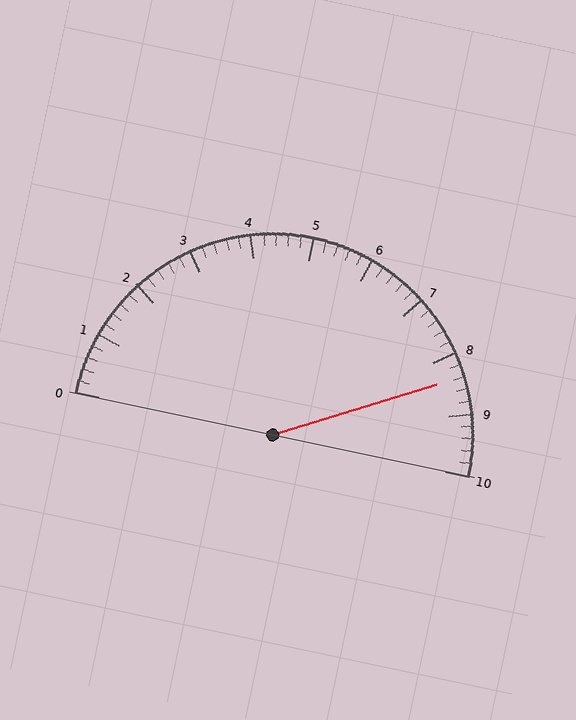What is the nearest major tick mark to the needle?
The nearest major tick mark is 8.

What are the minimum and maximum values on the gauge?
The gauge ranges from 0 to 10.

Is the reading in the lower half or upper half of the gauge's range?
The reading is in the upper half of the range (0 to 10).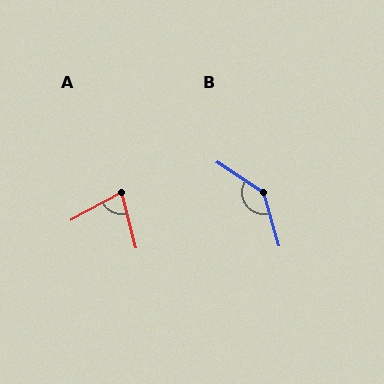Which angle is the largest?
B, at approximately 139 degrees.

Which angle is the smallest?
A, at approximately 75 degrees.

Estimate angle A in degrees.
Approximately 75 degrees.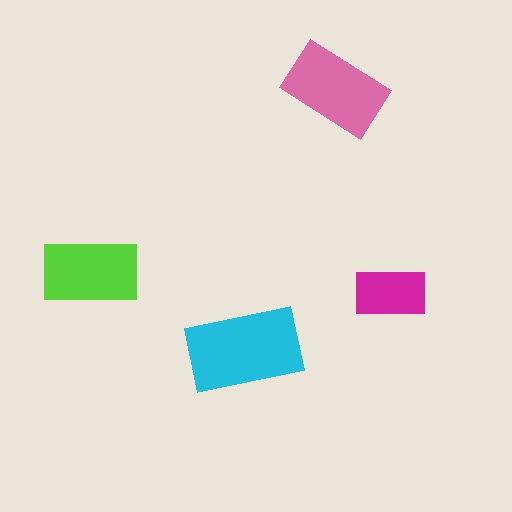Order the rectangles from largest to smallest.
the cyan one, the pink one, the lime one, the magenta one.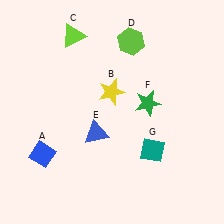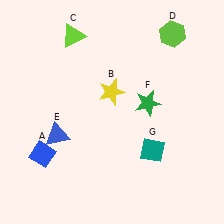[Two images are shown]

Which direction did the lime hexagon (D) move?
The lime hexagon (D) moved right.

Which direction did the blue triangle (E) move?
The blue triangle (E) moved left.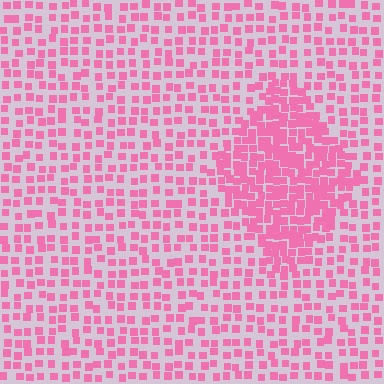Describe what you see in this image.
The image contains small pink elements arranged at two different densities. A diamond-shaped region is visible where the elements are more densely packed than the surrounding area.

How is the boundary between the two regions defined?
The boundary is defined by a change in element density (approximately 2.1x ratio). All elements are the same color, size, and shape.